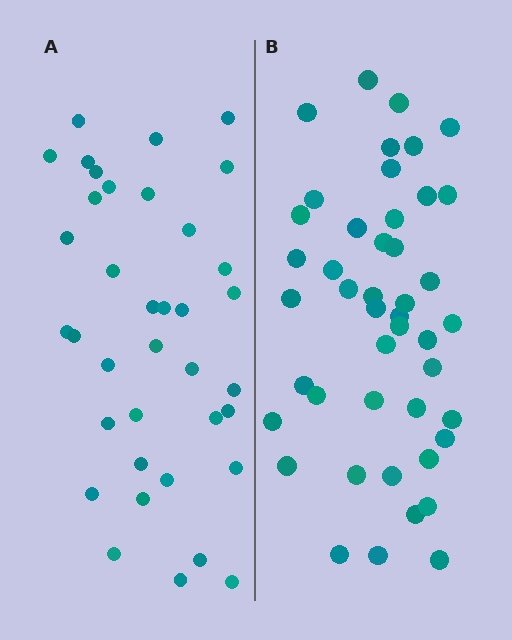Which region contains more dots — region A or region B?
Region B (the right region) has more dots.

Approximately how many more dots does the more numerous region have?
Region B has roughly 8 or so more dots than region A.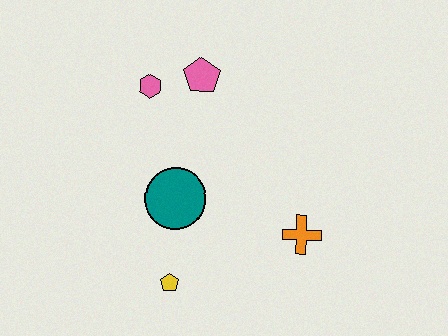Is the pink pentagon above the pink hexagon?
Yes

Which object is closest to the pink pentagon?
The pink hexagon is closest to the pink pentagon.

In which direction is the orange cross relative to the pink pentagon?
The orange cross is below the pink pentagon.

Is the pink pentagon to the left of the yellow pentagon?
No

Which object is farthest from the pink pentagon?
The yellow pentagon is farthest from the pink pentagon.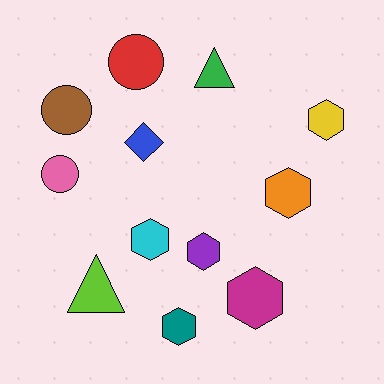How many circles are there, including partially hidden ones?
There are 3 circles.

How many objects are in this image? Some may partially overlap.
There are 12 objects.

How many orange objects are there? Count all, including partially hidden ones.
There is 1 orange object.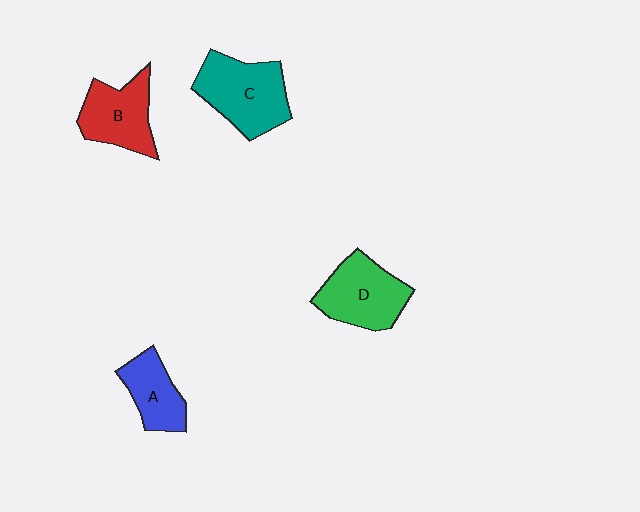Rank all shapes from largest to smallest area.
From largest to smallest: C (teal), D (green), B (red), A (blue).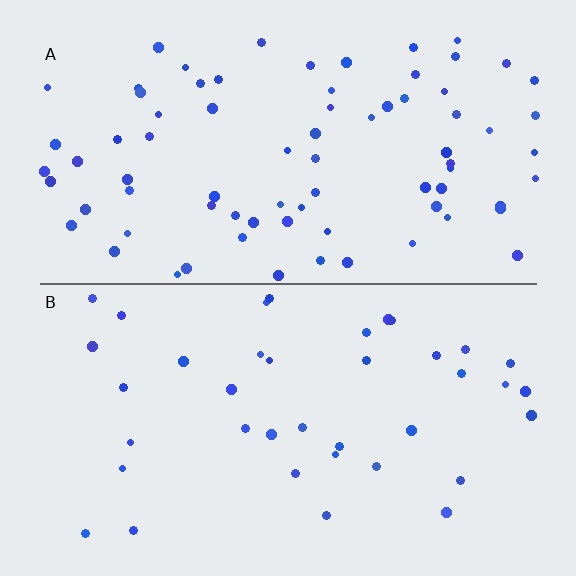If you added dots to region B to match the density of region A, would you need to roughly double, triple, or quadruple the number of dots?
Approximately double.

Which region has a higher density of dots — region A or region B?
A (the top).